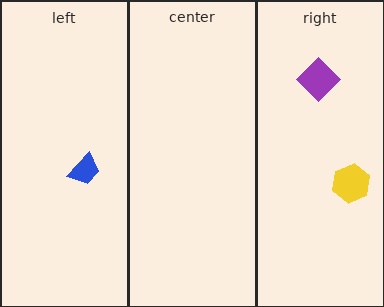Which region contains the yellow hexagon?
The right region.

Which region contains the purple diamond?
The right region.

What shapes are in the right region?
The yellow hexagon, the purple diamond.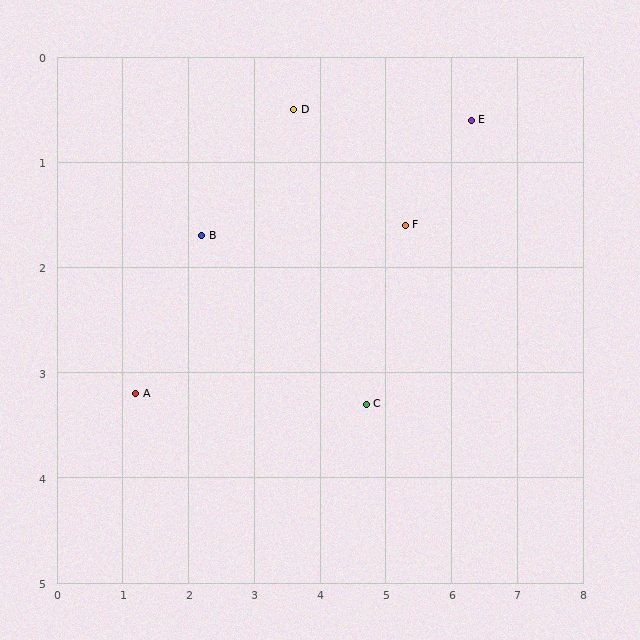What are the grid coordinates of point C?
Point C is at approximately (4.7, 3.3).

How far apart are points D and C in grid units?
Points D and C are about 3.0 grid units apart.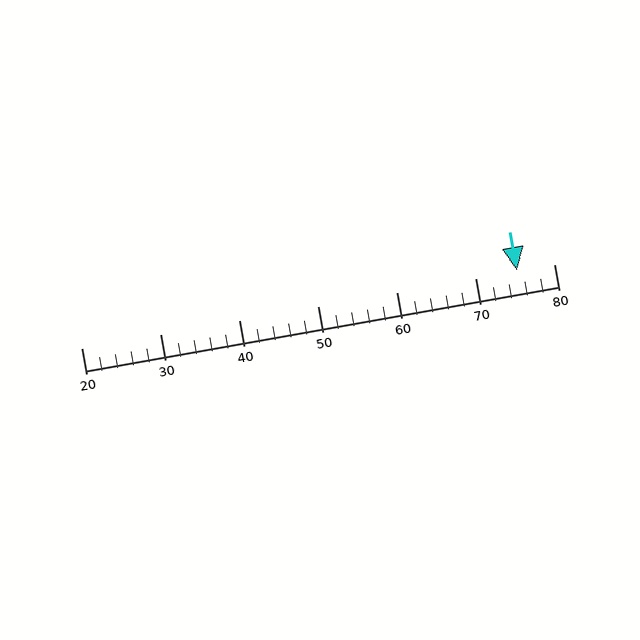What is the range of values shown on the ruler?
The ruler shows values from 20 to 80.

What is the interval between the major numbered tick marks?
The major tick marks are spaced 10 units apart.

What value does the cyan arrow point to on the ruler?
The cyan arrow points to approximately 75.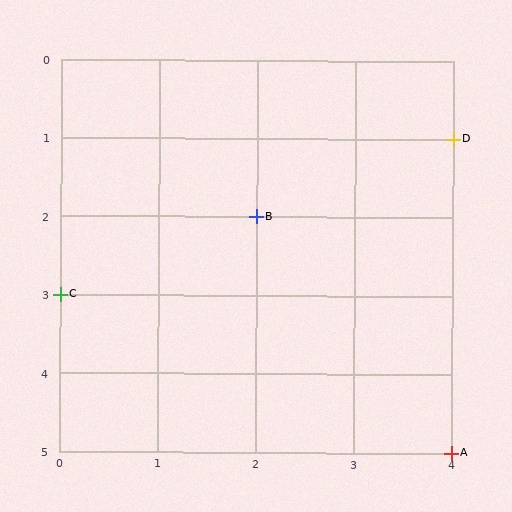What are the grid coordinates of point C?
Point C is at grid coordinates (0, 3).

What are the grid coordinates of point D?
Point D is at grid coordinates (4, 1).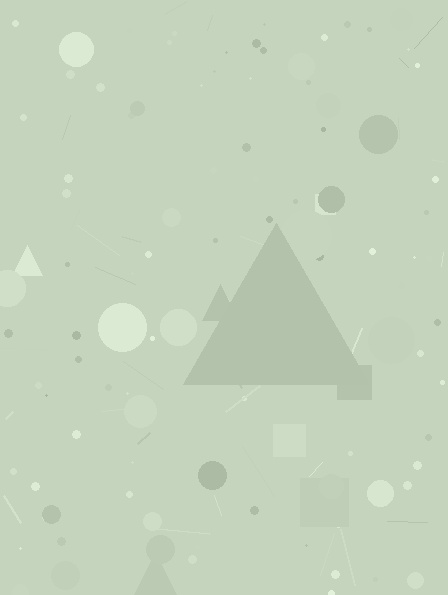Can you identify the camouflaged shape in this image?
The camouflaged shape is a triangle.